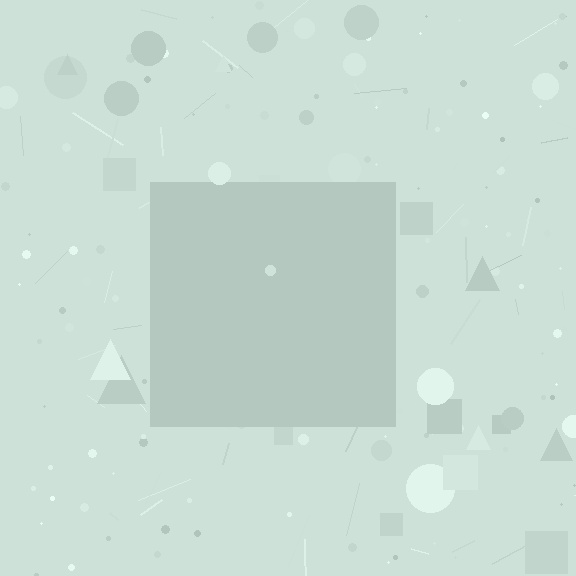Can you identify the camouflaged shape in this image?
The camouflaged shape is a square.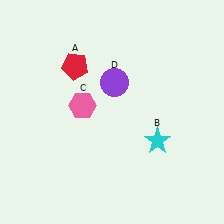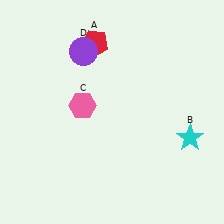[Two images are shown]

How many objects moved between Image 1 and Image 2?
3 objects moved between the two images.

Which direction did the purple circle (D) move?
The purple circle (D) moved up.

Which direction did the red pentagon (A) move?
The red pentagon (A) moved up.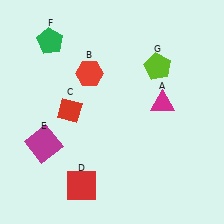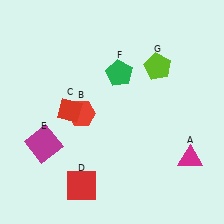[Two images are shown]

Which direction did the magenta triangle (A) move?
The magenta triangle (A) moved down.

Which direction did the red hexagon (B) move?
The red hexagon (B) moved down.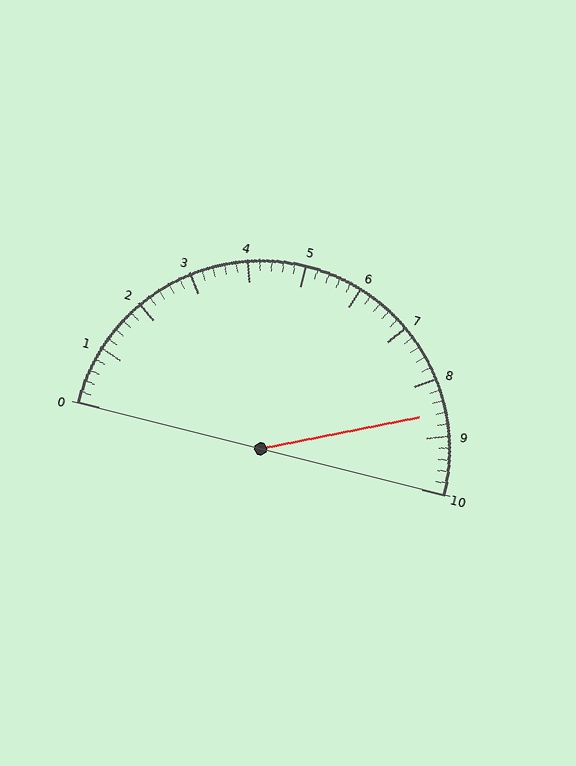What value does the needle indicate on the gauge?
The needle indicates approximately 8.6.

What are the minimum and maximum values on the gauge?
The gauge ranges from 0 to 10.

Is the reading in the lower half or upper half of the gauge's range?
The reading is in the upper half of the range (0 to 10).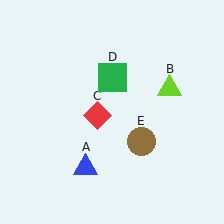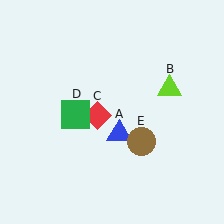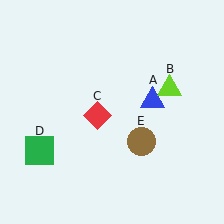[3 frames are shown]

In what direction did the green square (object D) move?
The green square (object D) moved down and to the left.